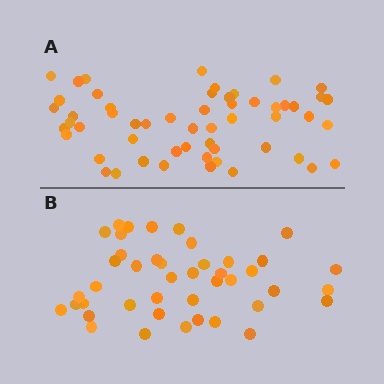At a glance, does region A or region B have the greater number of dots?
Region A (the top region) has more dots.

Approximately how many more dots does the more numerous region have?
Region A has roughly 12 or so more dots than region B.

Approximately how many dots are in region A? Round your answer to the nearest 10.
About 60 dots. (The exact count is 55, which rounds to 60.)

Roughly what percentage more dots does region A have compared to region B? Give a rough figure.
About 30% more.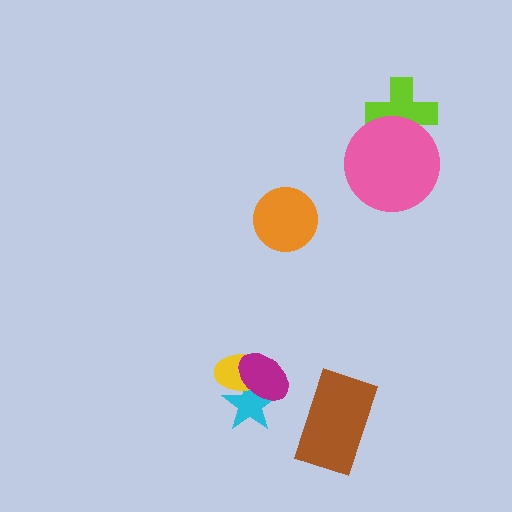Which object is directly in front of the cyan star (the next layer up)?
The yellow ellipse is directly in front of the cyan star.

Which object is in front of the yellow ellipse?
The magenta ellipse is in front of the yellow ellipse.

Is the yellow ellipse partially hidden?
Yes, it is partially covered by another shape.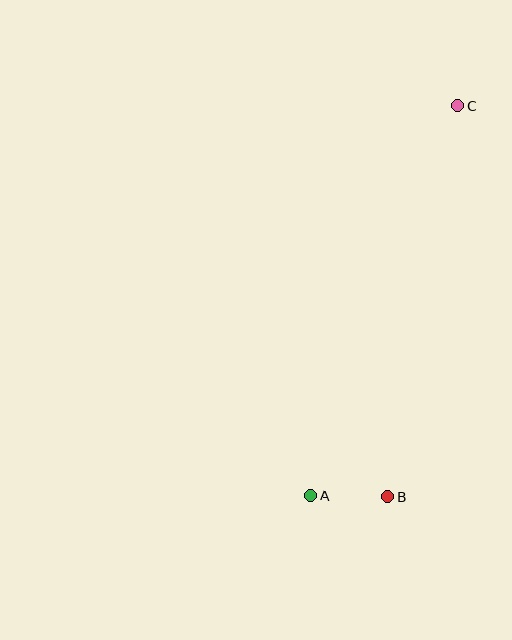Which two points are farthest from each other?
Points A and C are farthest from each other.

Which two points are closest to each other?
Points A and B are closest to each other.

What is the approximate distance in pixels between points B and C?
The distance between B and C is approximately 397 pixels.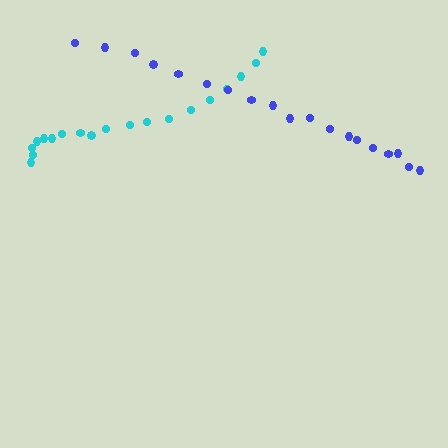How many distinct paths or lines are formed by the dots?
There are 2 distinct paths.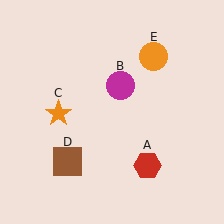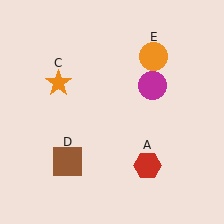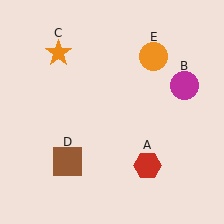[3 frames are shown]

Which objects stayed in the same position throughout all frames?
Red hexagon (object A) and brown square (object D) and orange circle (object E) remained stationary.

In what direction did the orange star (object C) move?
The orange star (object C) moved up.